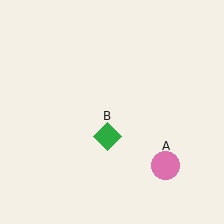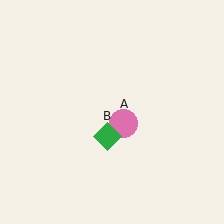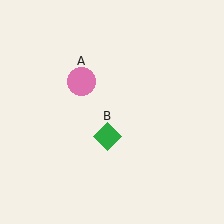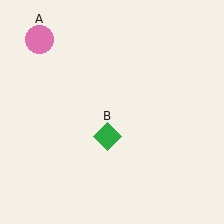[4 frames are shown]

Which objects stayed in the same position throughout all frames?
Green diamond (object B) remained stationary.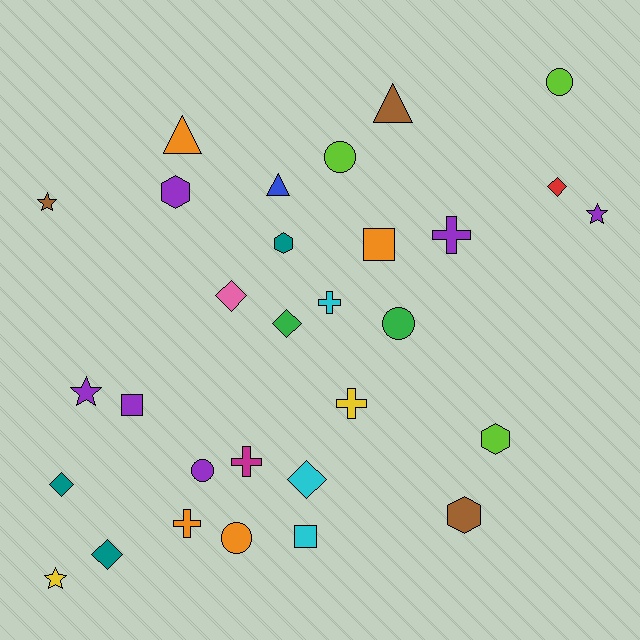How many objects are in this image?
There are 30 objects.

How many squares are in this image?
There are 3 squares.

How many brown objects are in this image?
There are 3 brown objects.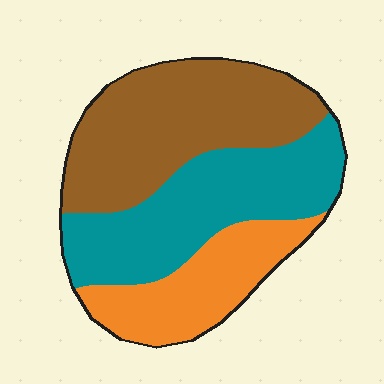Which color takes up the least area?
Orange, at roughly 25%.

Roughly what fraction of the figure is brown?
Brown takes up about two fifths (2/5) of the figure.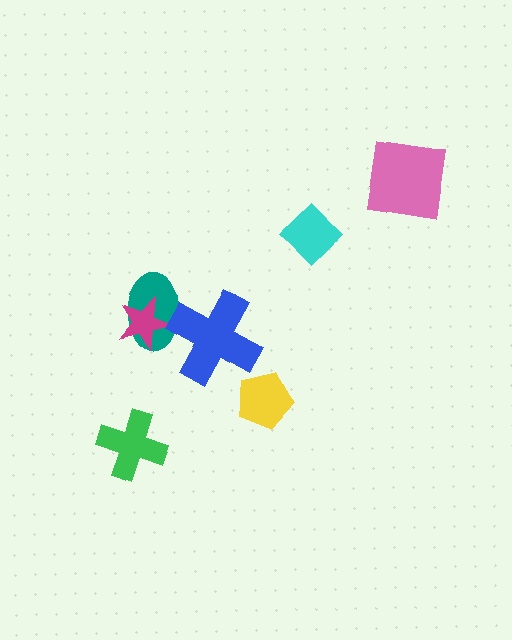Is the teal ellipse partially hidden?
Yes, it is partially covered by another shape.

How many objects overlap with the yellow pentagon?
0 objects overlap with the yellow pentagon.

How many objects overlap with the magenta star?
1 object overlaps with the magenta star.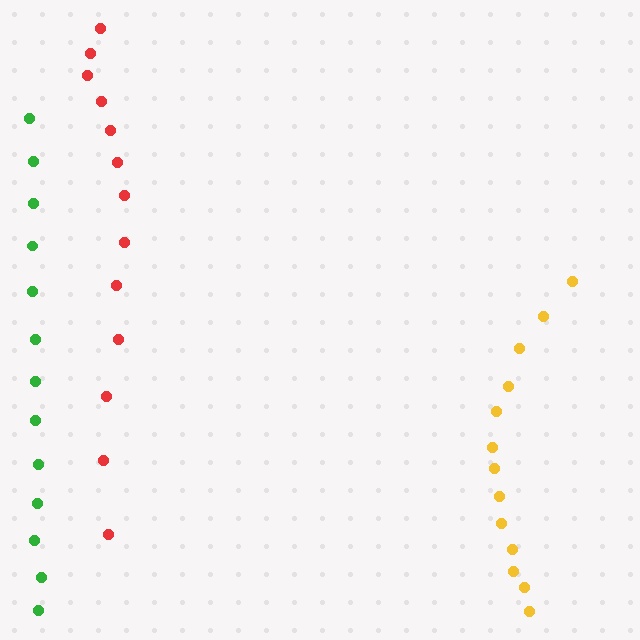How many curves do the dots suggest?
There are 3 distinct paths.